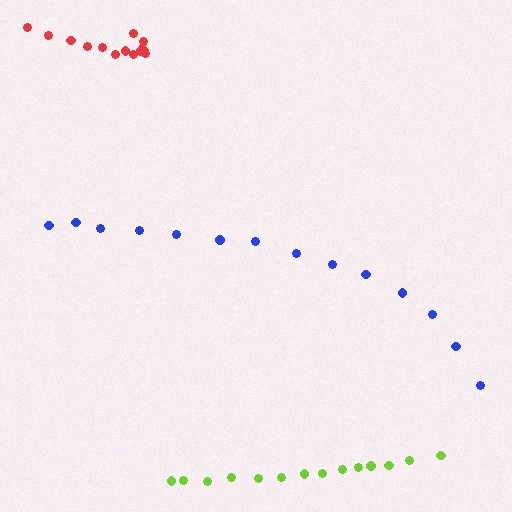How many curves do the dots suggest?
There are 3 distinct paths.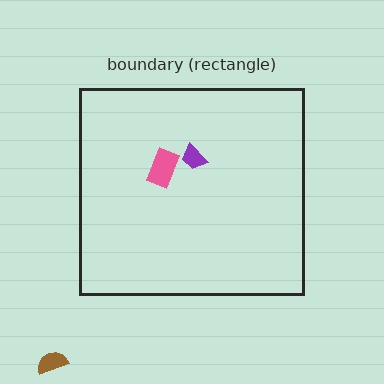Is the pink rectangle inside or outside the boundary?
Inside.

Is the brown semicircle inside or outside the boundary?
Outside.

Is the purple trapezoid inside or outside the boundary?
Inside.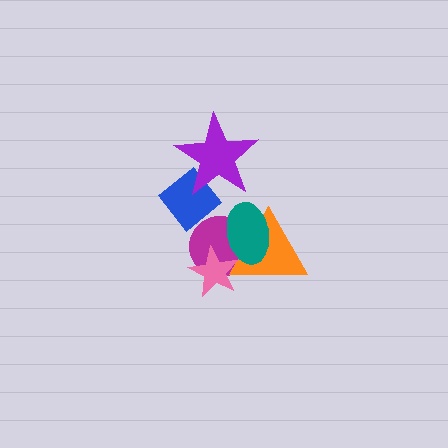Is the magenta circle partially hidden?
Yes, it is partially covered by another shape.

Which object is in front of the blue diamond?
The purple star is in front of the blue diamond.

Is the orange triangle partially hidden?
Yes, it is partially covered by another shape.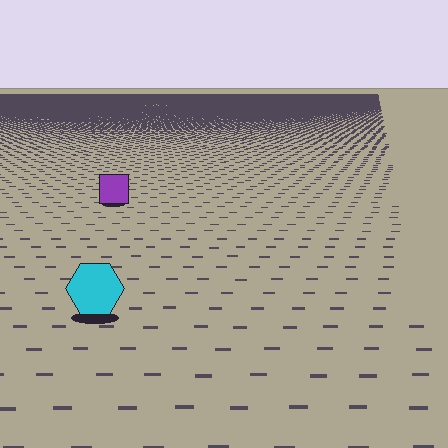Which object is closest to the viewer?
The cyan hexagon is closest. The texture marks near it are larger and more spread out.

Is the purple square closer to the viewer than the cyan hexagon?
No. The cyan hexagon is closer — you can tell from the texture gradient: the ground texture is coarser near it.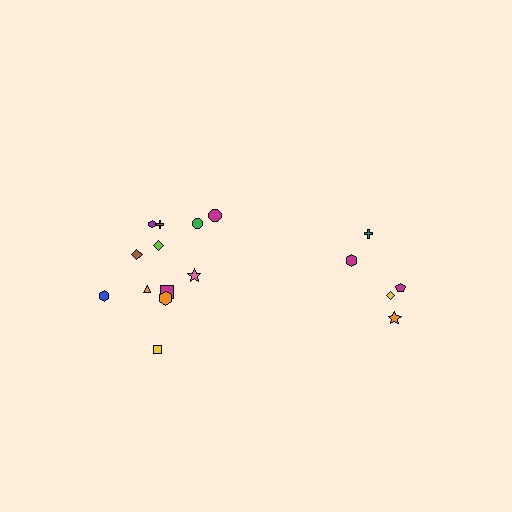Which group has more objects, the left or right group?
The left group.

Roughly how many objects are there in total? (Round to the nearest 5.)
Roughly 15 objects in total.